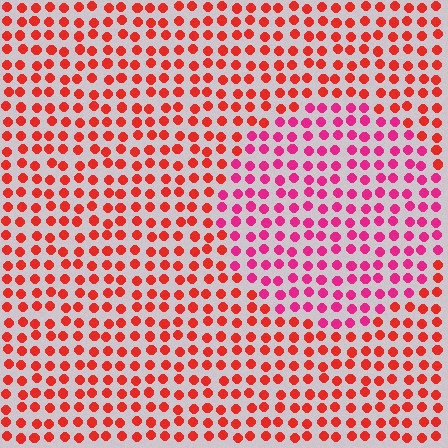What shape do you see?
I see a circle.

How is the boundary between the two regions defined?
The boundary is defined purely by a slight shift in hue (about 34 degrees). Spacing, size, and orientation are identical on both sides.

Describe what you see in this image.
The image is filled with small red elements in a uniform arrangement. A circle-shaped region is visible where the elements are tinted to a slightly different hue, forming a subtle color boundary.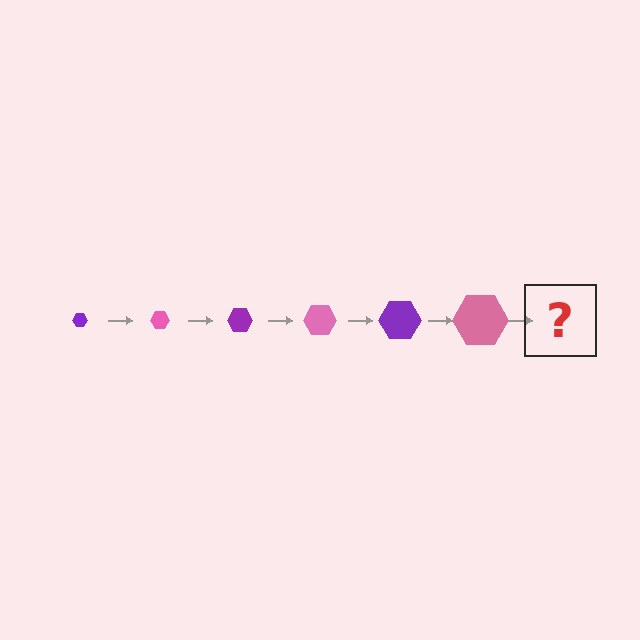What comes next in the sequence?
The next element should be a purple hexagon, larger than the previous one.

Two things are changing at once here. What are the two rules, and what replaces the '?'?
The two rules are that the hexagon grows larger each step and the color cycles through purple and pink. The '?' should be a purple hexagon, larger than the previous one.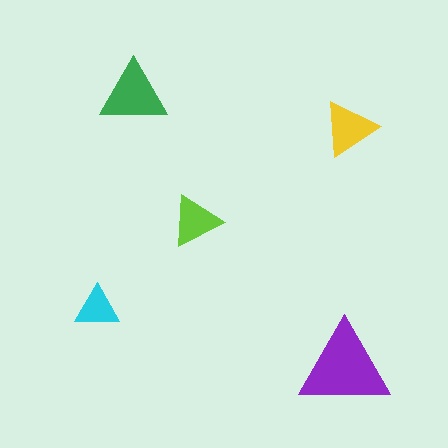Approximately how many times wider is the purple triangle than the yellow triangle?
About 1.5 times wider.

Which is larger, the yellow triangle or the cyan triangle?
The yellow one.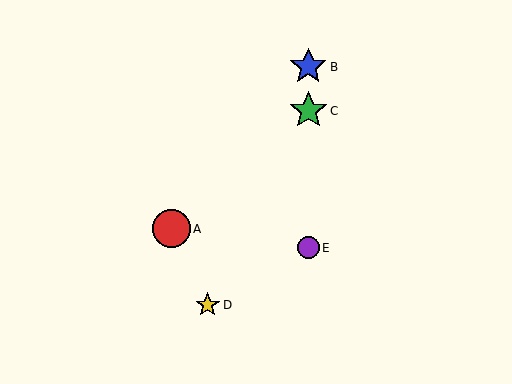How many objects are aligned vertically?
3 objects (B, C, E) are aligned vertically.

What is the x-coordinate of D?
Object D is at x≈208.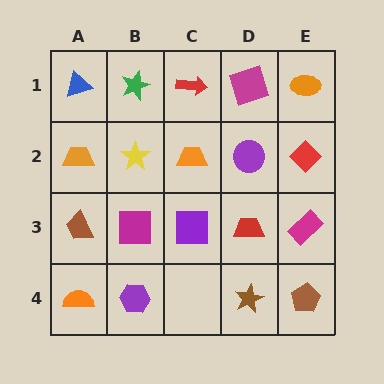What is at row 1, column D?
A magenta square.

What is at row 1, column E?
An orange ellipse.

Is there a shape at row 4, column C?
No, that cell is empty.